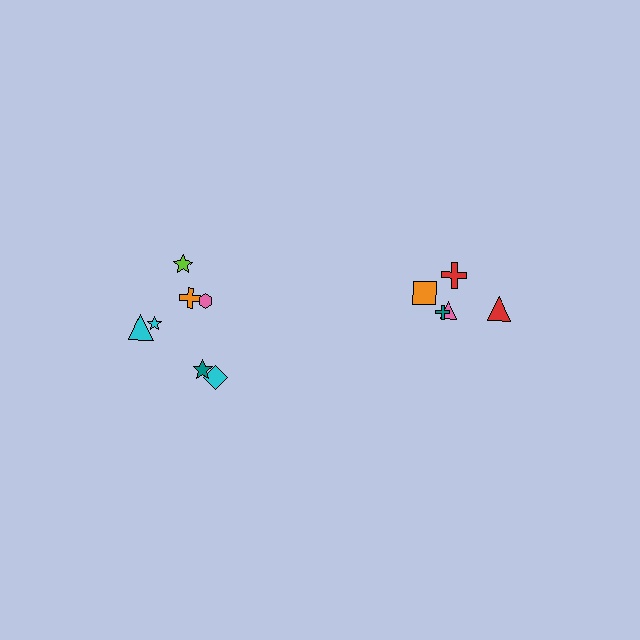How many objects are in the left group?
There are 7 objects.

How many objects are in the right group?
There are 5 objects.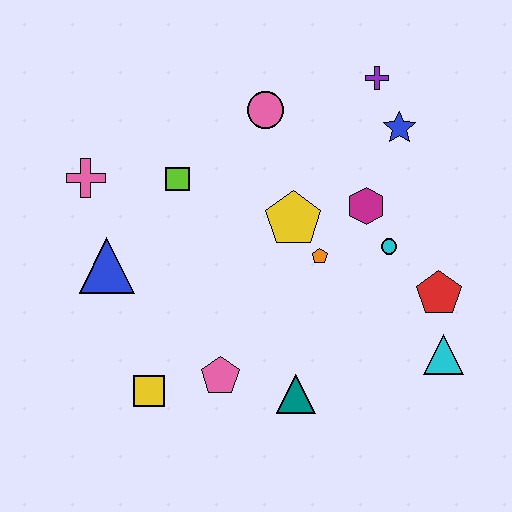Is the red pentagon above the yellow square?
Yes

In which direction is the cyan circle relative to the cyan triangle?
The cyan circle is above the cyan triangle.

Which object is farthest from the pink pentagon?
The purple cross is farthest from the pink pentagon.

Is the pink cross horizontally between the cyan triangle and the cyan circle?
No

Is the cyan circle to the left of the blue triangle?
No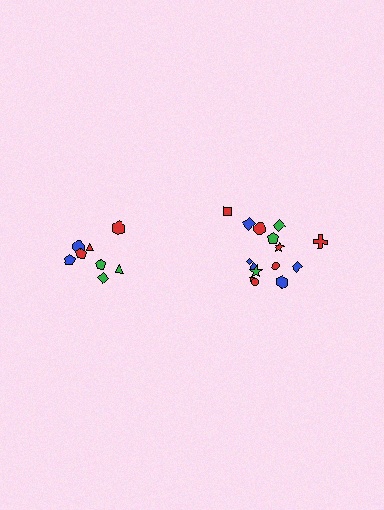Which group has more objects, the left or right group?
The right group.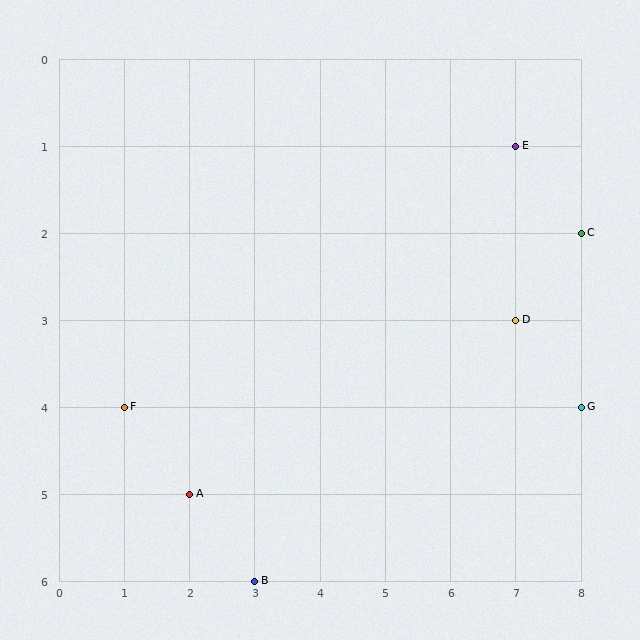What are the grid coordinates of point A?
Point A is at grid coordinates (2, 5).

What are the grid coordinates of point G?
Point G is at grid coordinates (8, 4).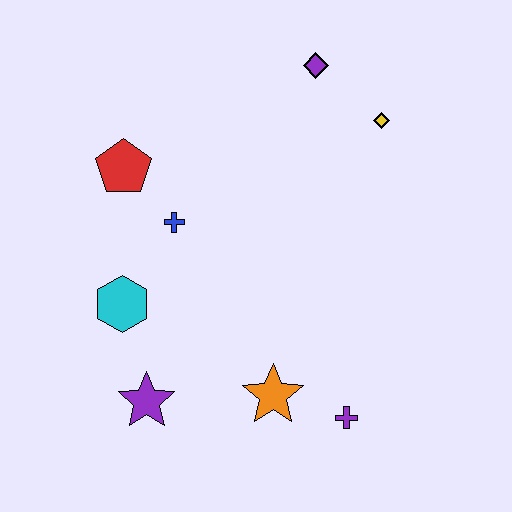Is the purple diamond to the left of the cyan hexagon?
No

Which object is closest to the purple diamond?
The yellow diamond is closest to the purple diamond.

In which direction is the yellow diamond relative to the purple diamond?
The yellow diamond is to the right of the purple diamond.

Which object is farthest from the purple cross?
The purple diamond is farthest from the purple cross.